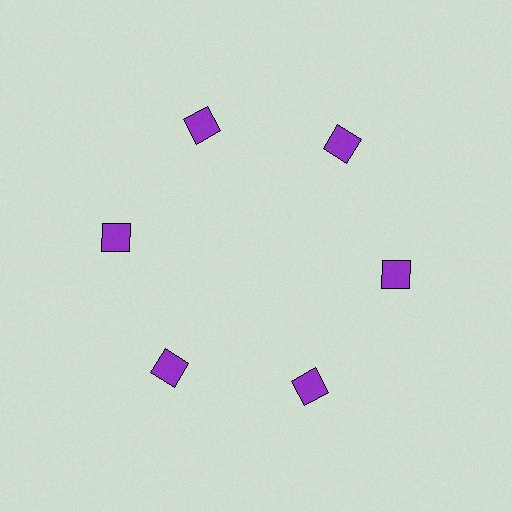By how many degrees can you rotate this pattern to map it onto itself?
The pattern maps onto itself every 60 degrees of rotation.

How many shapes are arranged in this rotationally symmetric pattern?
There are 6 shapes, arranged in 6 groups of 1.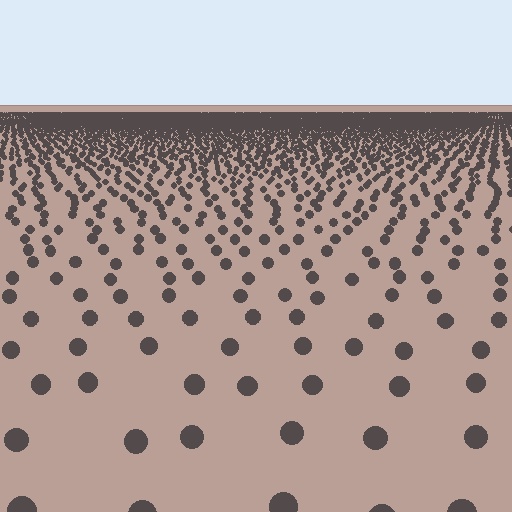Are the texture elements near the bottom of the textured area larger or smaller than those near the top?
Larger. Near the bottom, elements are closer to the viewer and appear at a bigger on-screen size.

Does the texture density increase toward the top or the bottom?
Density increases toward the top.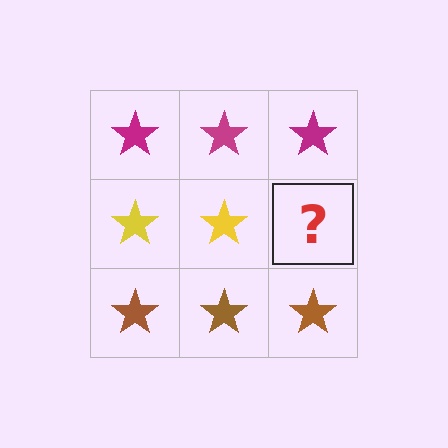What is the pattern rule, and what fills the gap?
The rule is that each row has a consistent color. The gap should be filled with a yellow star.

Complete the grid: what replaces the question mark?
The question mark should be replaced with a yellow star.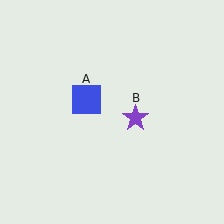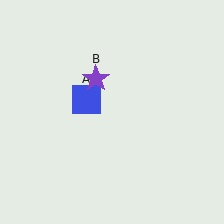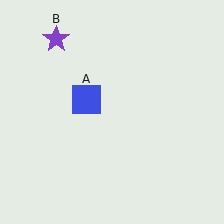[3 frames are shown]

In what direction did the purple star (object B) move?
The purple star (object B) moved up and to the left.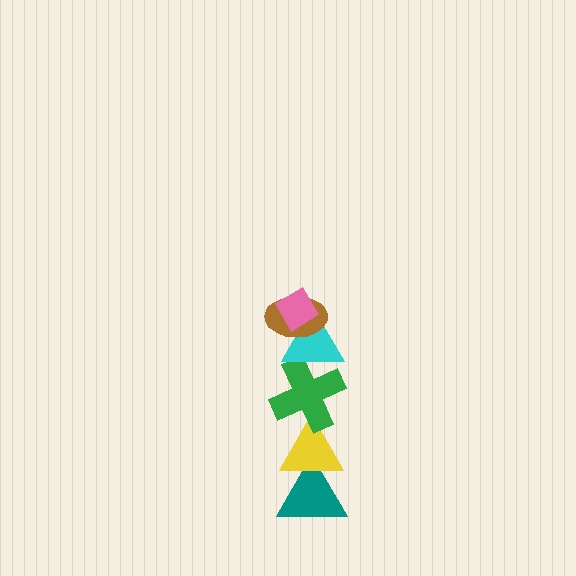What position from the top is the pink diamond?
The pink diamond is 1st from the top.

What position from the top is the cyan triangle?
The cyan triangle is 3rd from the top.